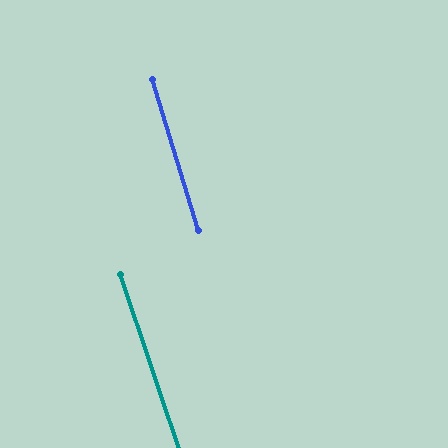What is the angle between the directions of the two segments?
Approximately 1 degree.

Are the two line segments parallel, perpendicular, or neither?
Parallel — their directions differ by only 1.4°.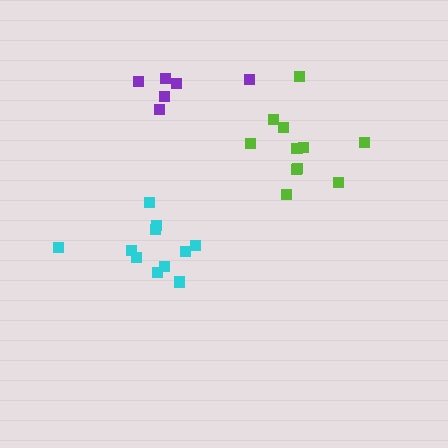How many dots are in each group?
Group 1: 11 dots, Group 2: 11 dots, Group 3: 6 dots (28 total).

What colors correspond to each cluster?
The clusters are colored: cyan, lime, purple.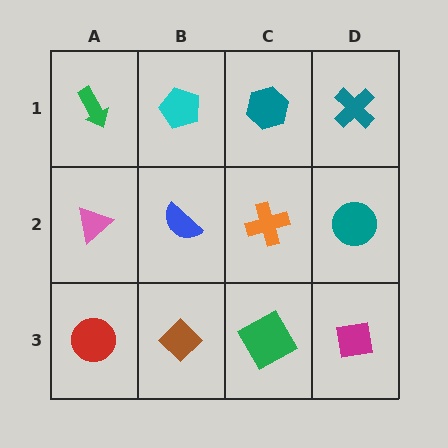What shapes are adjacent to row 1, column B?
A blue semicircle (row 2, column B), a green arrow (row 1, column A), a teal hexagon (row 1, column C).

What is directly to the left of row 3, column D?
A green square.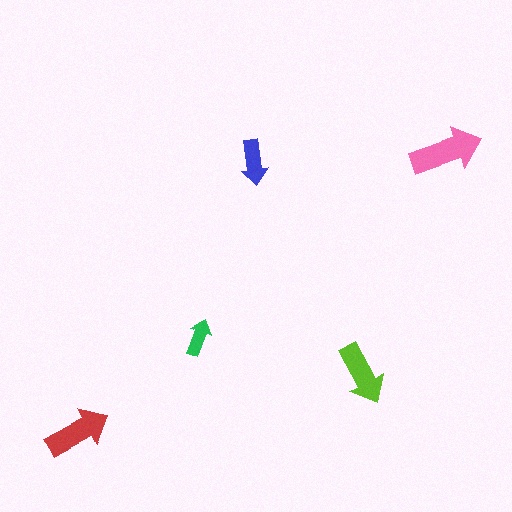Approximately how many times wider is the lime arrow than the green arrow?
About 1.5 times wider.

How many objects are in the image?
There are 5 objects in the image.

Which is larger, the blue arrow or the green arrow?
The blue one.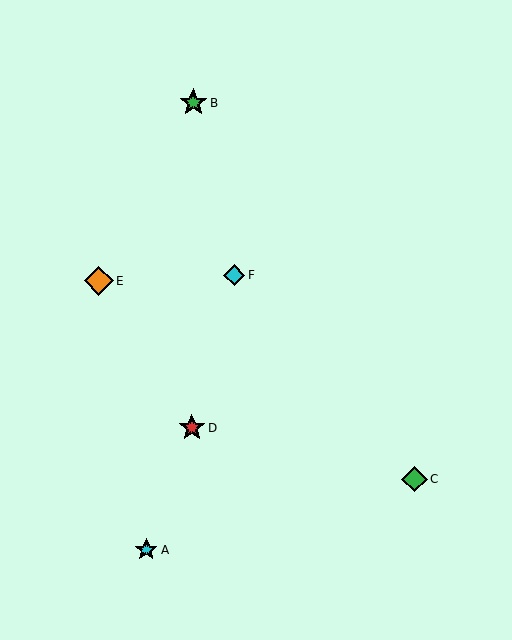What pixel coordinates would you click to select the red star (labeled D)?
Click at (192, 428) to select the red star D.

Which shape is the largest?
The orange diamond (labeled E) is the largest.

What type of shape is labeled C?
Shape C is a green diamond.